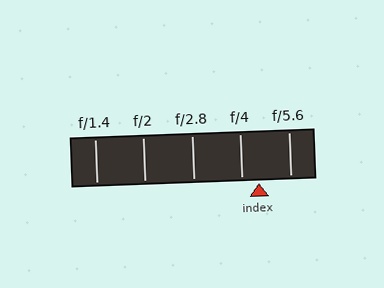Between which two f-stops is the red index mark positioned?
The index mark is between f/4 and f/5.6.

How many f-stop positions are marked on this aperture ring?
There are 5 f-stop positions marked.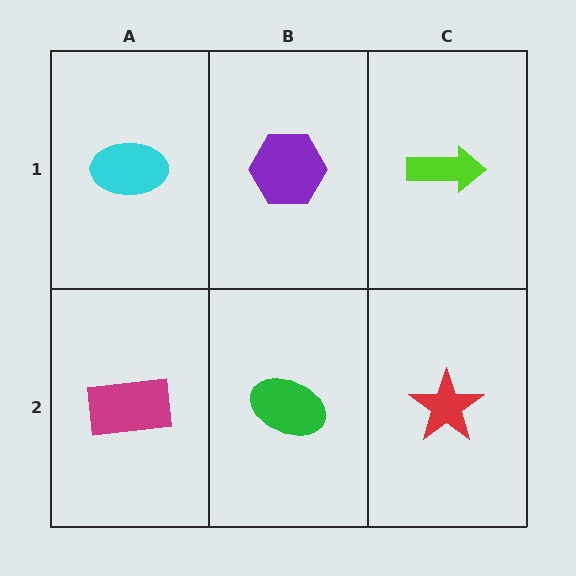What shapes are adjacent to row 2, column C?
A lime arrow (row 1, column C), a green ellipse (row 2, column B).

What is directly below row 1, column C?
A red star.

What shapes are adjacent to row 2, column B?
A purple hexagon (row 1, column B), a magenta rectangle (row 2, column A), a red star (row 2, column C).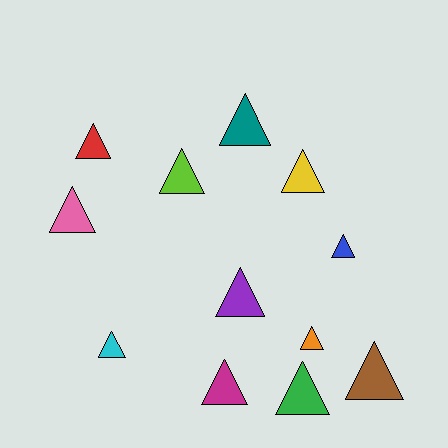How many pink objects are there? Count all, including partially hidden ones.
There is 1 pink object.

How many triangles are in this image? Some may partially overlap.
There are 12 triangles.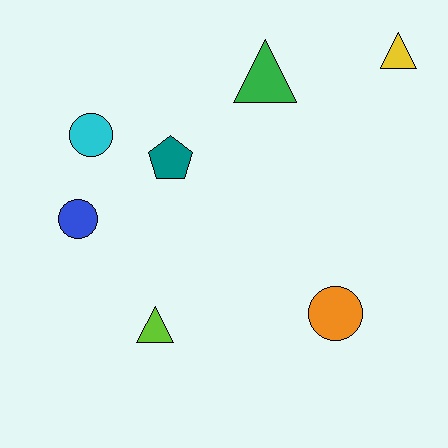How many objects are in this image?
There are 7 objects.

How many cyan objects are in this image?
There is 1 cyan object.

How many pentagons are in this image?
There is 1 pentagon.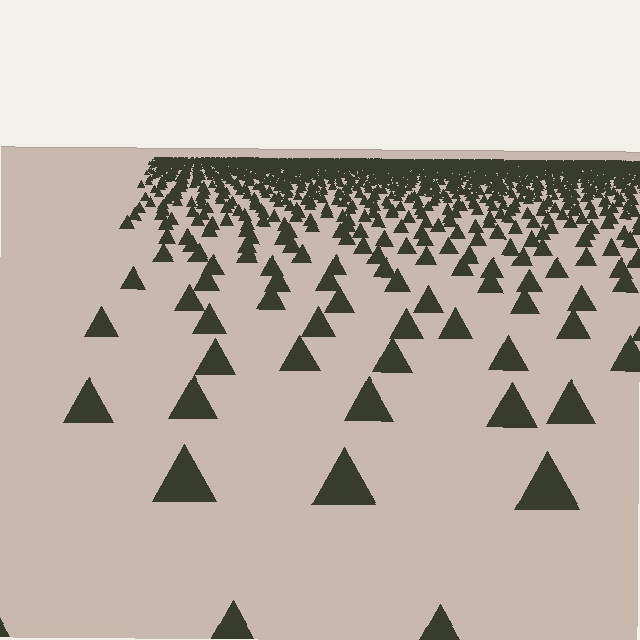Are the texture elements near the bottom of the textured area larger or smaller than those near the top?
Larger. Near the bottom, elements are closer to the viewer and appear at a bigger on-screen size.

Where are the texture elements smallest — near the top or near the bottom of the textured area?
Near the top.